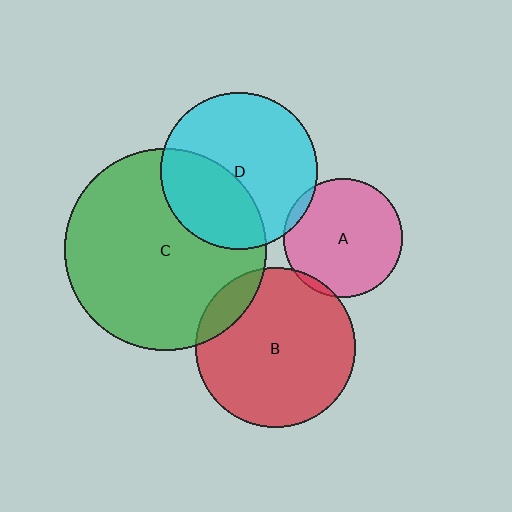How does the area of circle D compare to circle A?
Approximately 1.7 times.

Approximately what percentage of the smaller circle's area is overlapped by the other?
Approximately 5%.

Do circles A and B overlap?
Yes.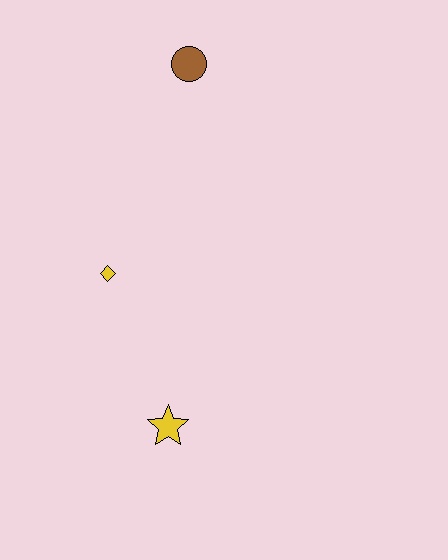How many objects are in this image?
There are 3 objects.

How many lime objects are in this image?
There are no lime objects.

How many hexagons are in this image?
There are no hexagons.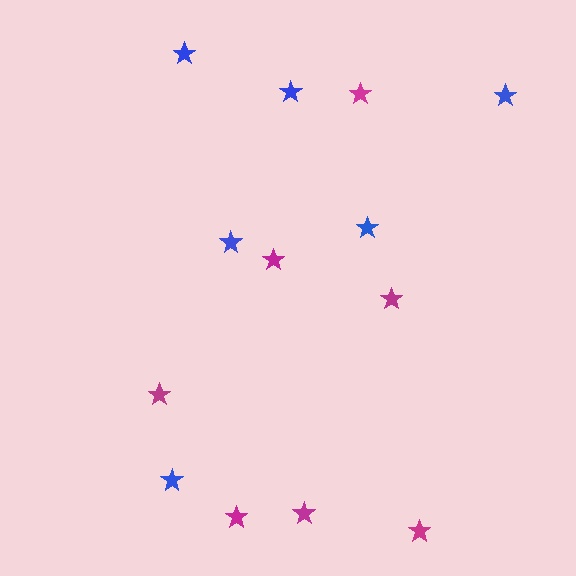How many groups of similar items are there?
There are 2 groups: one group of magenta stars (7) and one group of blue stars (6).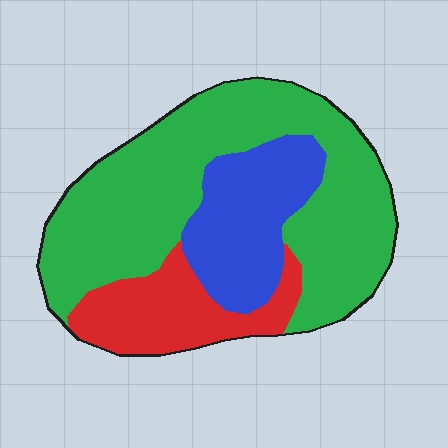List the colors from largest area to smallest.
From largest to smallest: green, blue, red.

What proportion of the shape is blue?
Blue takes up about one fifth (1/5) of the shape.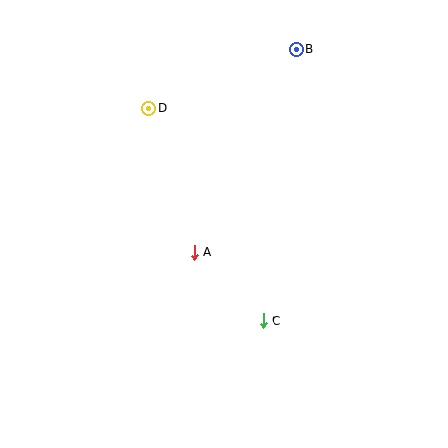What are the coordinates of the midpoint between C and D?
The midpoint between C and D is at (206, 215).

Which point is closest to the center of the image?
Point A at (194, 252) is closest to the center.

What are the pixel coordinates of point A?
Point A is at (194, 252).